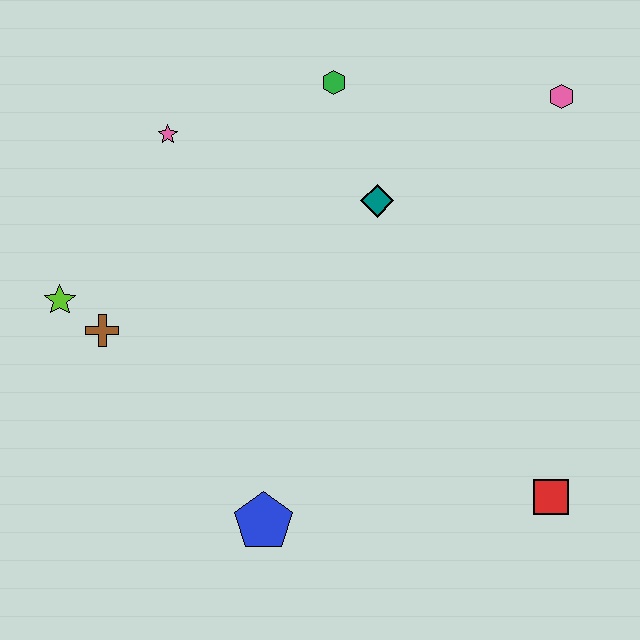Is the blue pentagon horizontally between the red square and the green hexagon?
No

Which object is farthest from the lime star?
The pink hexagon is farthest from the lime star.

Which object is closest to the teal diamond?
The green hexagon is closest to the teal diamond.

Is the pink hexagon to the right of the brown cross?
Yes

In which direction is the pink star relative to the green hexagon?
The pink star is to the left of the green hexagon.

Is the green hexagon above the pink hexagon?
Yes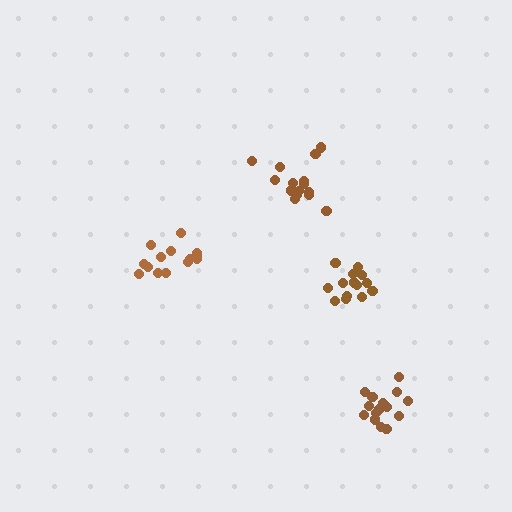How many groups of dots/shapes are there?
There are 4 groups.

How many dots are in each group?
Group 1: 16 dots, Group 2: 14 dots, Group 3: 15 dots, Group 4: 14 dots (59 total).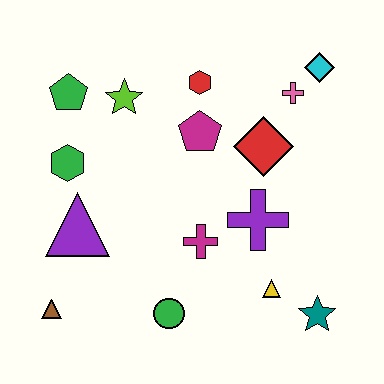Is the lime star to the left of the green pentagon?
No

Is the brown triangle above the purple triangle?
No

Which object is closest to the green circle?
The magenta cross is closest to the green circle.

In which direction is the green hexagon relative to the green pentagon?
The green hexagon is below the green pentagon.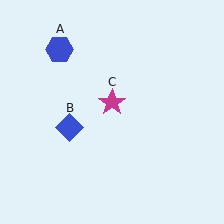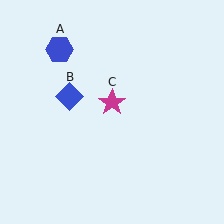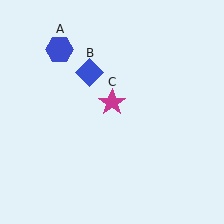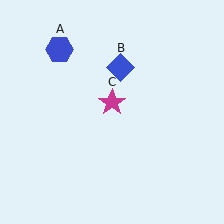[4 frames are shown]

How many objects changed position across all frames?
1 object changed position: blue diamond (object B).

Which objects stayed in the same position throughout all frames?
Blue hexagon (object A) and magenta star (object C) remained stationary.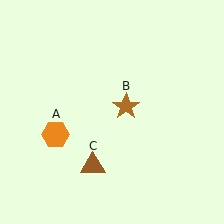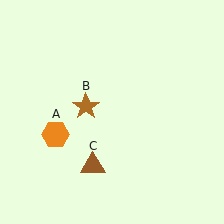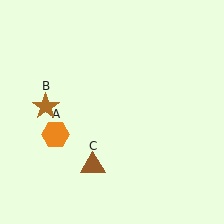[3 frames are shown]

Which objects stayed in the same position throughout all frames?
Orange hexagon (object A) and brown triangle (object C) remained stationary.